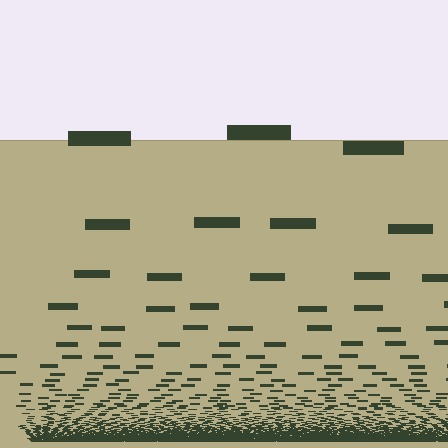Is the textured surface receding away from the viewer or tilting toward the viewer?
The surface appears to tilt toward the viewer. Texture elements get larger and sparser toward the top.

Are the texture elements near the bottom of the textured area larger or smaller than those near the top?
Smaller. The gradient is inverted — elements near the bottom are smaller and denser.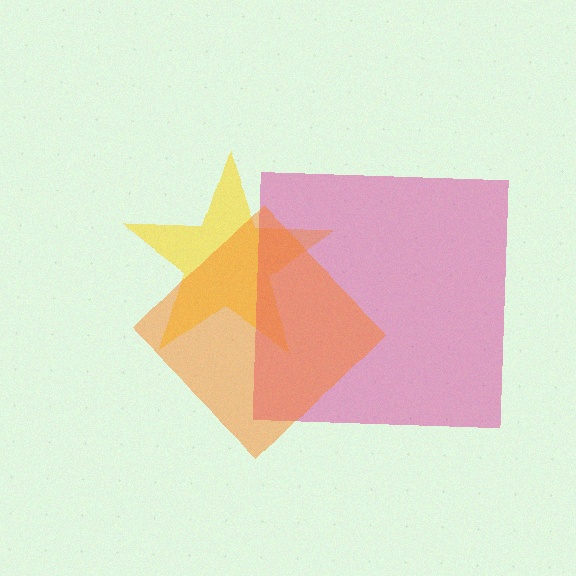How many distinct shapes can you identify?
There are 3 distinct shapes: a yellow star, a magenta square, an orange diamond.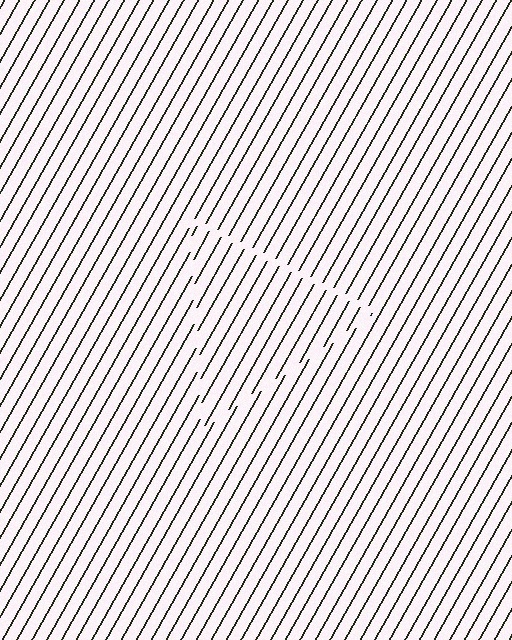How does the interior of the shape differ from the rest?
The interior of the shape contains the same grating, shifted by half a period — the contour is defined by the phase discontinuity where line-ends from the inner and outer gratings abut.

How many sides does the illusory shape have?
3 sides — the line-ends trace a triangle.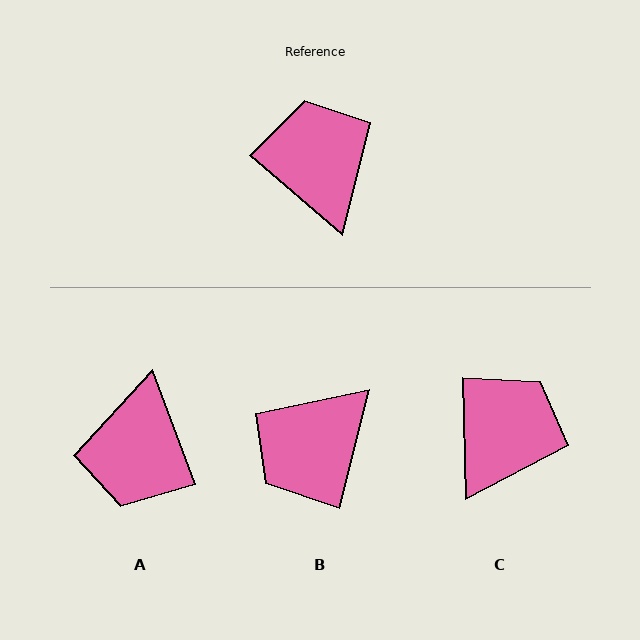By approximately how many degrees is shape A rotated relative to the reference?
Approximately 151 degrees counter-clockwise.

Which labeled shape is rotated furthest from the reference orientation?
A, about 151 degrees away.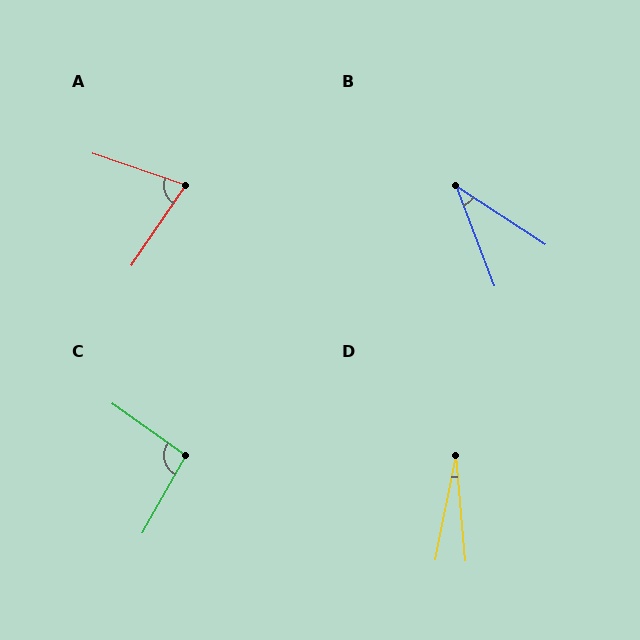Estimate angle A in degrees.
Approximately 75 degrees.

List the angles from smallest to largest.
D (16°), B (36°), A (75°), C (96°).